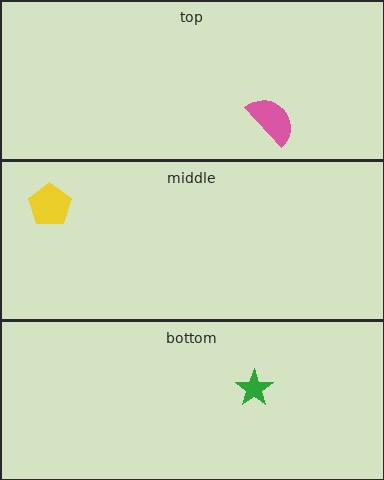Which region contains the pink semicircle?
The top region.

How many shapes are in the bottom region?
1.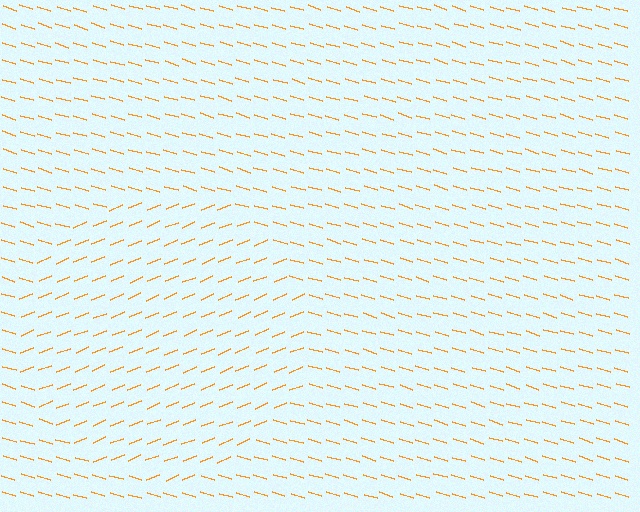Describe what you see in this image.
The image is filled with small orange line segments. A circle region in the image has lines oriented differently from the surrounding lines, creating a visible texture boundary.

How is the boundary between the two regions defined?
The boundary is defined purely by a change in line orientation (approximately 39 degrees difference). All lines are the same color and thickness.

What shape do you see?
I see a circle.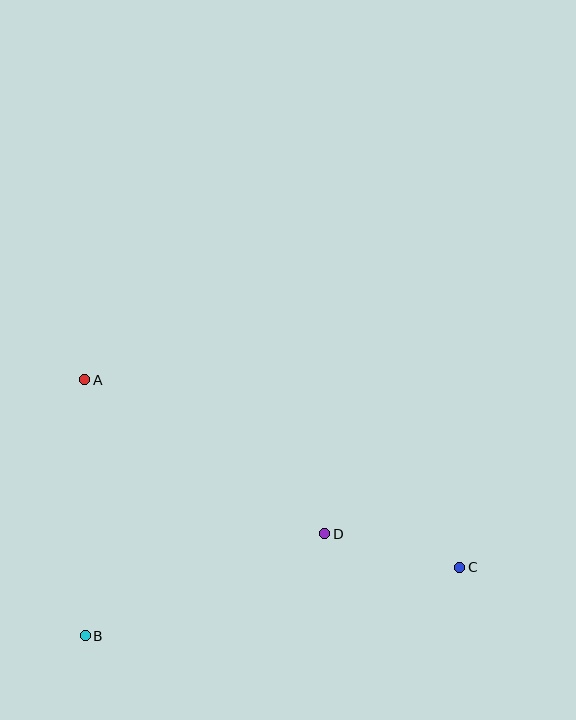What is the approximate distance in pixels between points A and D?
The distance between A and D is approximately 285 pixels.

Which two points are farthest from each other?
Points A and C are farthest from each other.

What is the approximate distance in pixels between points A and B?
The distance between A and B is approximately 256 pixels.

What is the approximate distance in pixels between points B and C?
The distance between B and C is approximately 381 pixels.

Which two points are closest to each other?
Points C and D are closest to each other.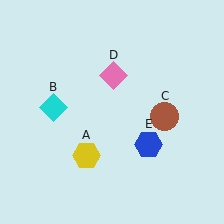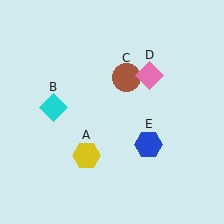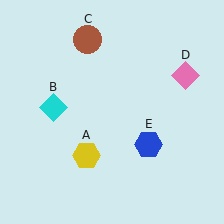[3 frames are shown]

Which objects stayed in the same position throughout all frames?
Yellow hexagon (object A) and cyan diamond (object B) and blue hexagon (object E) remained stationary.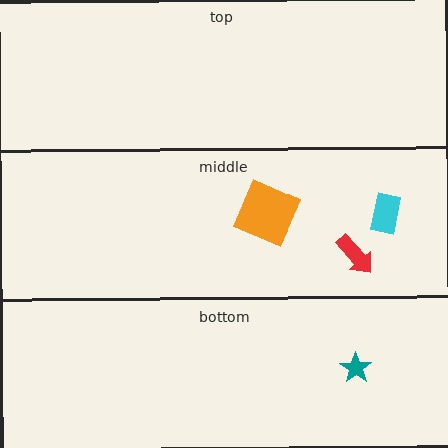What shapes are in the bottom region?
The teal star.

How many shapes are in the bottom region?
1.